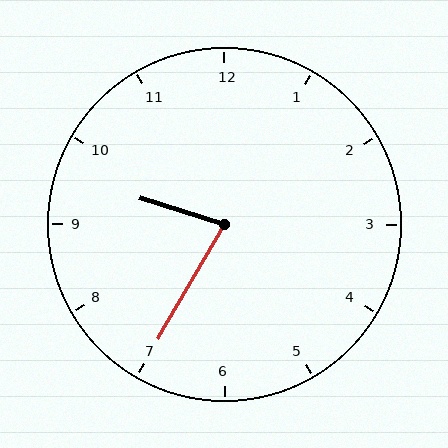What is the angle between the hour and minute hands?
Approximately 78 degrees.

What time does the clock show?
9:35.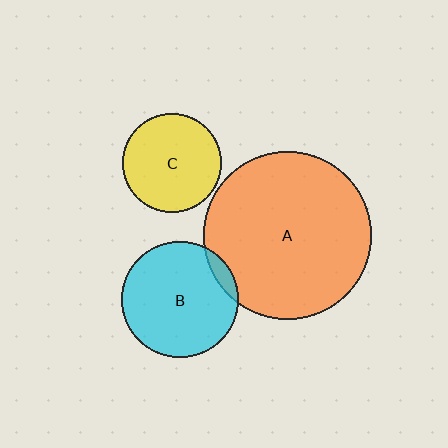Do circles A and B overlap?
Yes.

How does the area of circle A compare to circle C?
Approximately 2.9 times.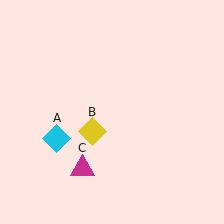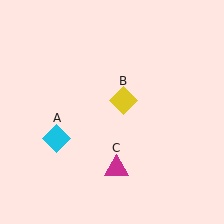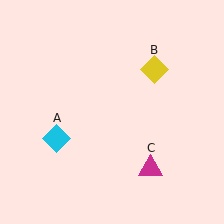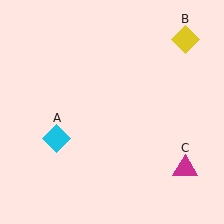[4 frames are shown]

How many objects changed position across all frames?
2 objects changed position: yellow diamond (object B), magenta triangle (object C).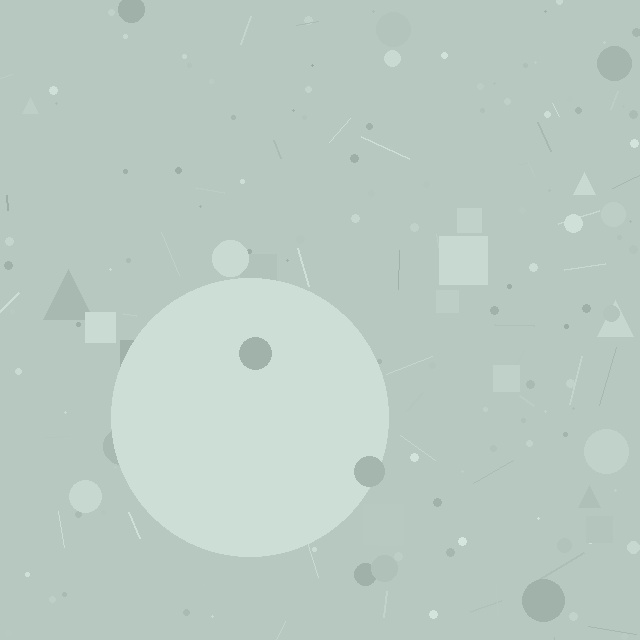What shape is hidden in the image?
A circle is hidden in the image.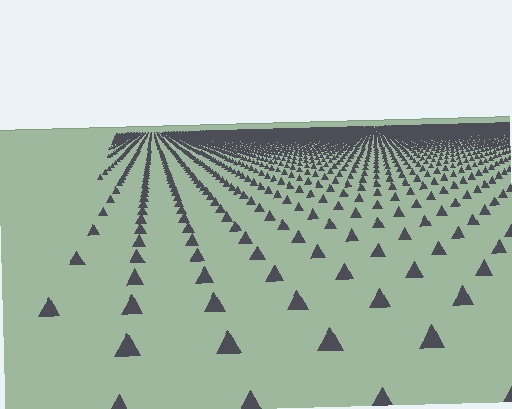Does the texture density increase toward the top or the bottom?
Density increases toward the top.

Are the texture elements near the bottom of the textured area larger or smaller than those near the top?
Larger. Near the bottom, elements are closer to the viewer and appear at a bigger on-screen size.